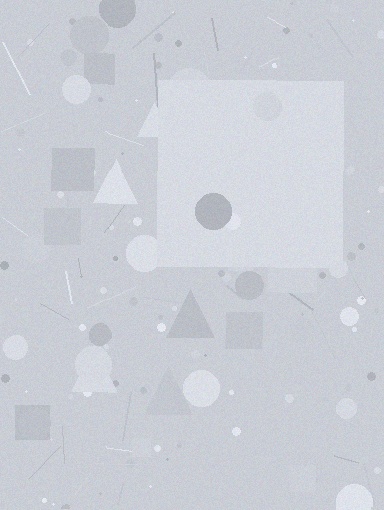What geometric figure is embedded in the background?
A square is embedded in the background.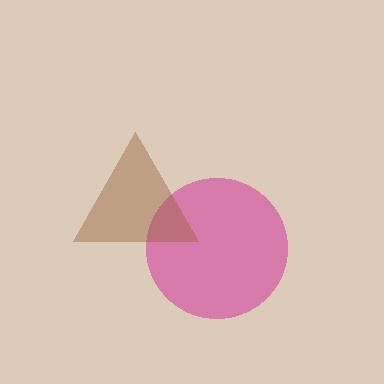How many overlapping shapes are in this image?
There are 2 overlapping shapes in the image.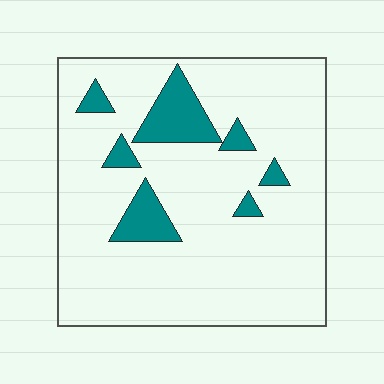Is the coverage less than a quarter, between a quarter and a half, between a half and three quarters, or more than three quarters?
Less than a quarter.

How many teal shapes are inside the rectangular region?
7.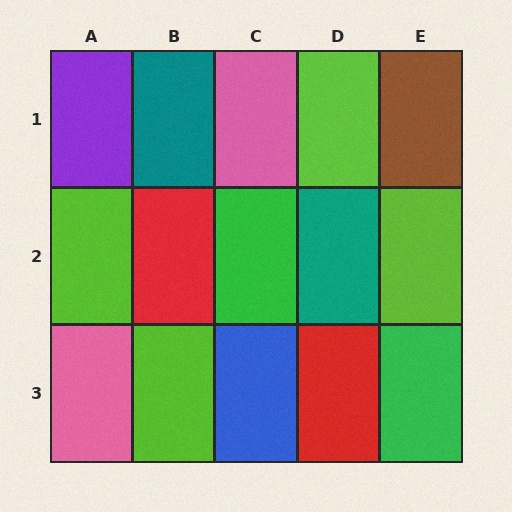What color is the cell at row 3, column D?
Red.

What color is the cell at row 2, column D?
Teal.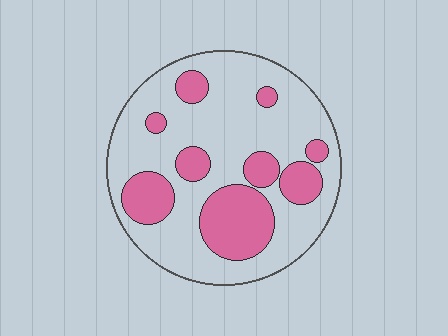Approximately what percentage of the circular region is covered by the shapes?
Approximately 30%.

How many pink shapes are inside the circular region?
9.